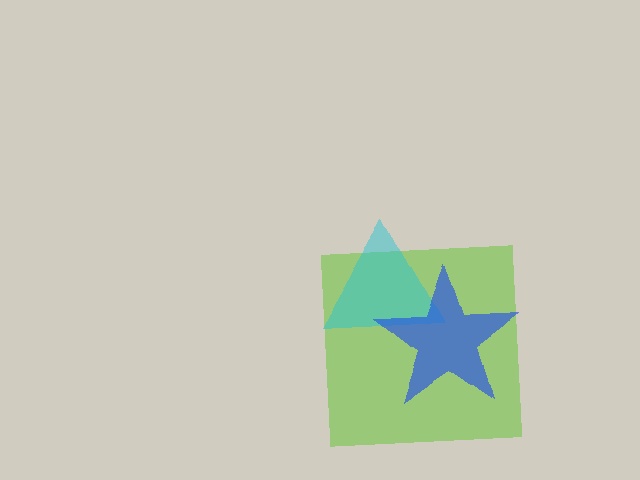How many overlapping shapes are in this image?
There are 3 overlapping shapes in the image.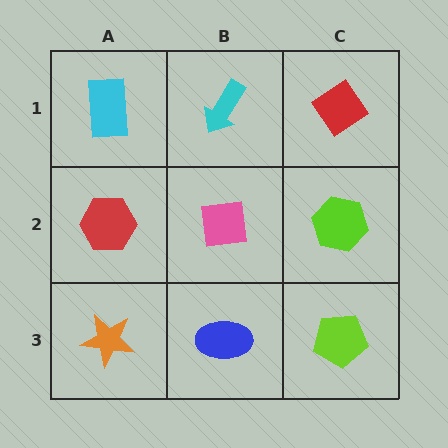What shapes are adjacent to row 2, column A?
A cyan rectangle (row 1, column A), an orange star (row 3, column A), a pink square (row 2, column B).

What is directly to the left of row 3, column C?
A blue ellipse.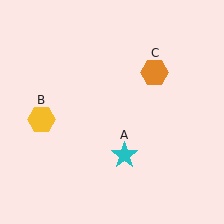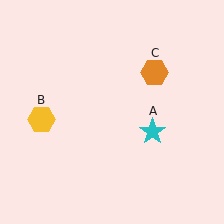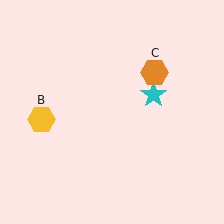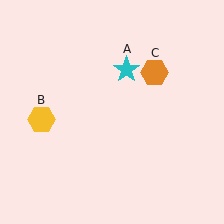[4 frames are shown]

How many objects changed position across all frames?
1 object changed position: cyan star (object A).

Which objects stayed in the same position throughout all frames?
Yellow hexagon (object B) and orange hexagon (object C) remained stationary.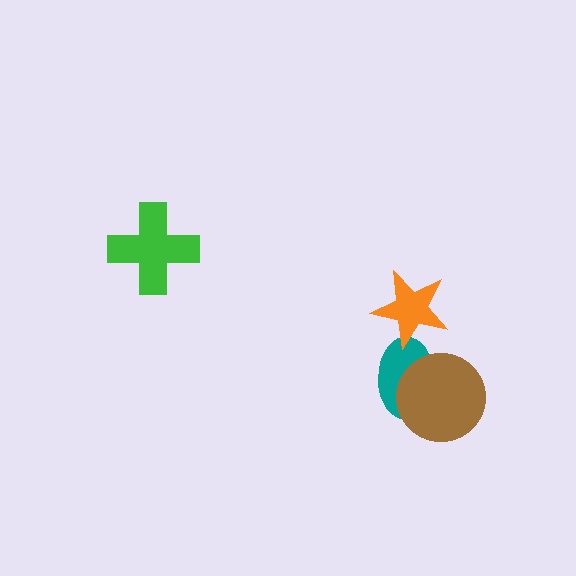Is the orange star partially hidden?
No, no other shape covers it.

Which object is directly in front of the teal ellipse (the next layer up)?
The orange star is directly in front of the teal ellipse.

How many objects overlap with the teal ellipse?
2 objects overlap with the teal ellipse.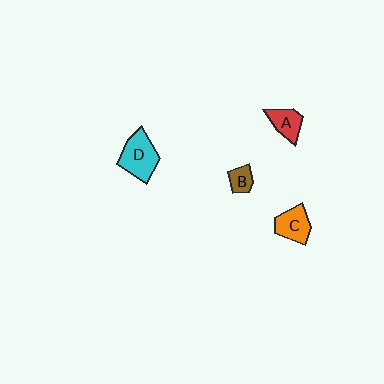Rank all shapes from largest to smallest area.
From largest to smallest: D (cyan), C (orange), A (red), B (brown).